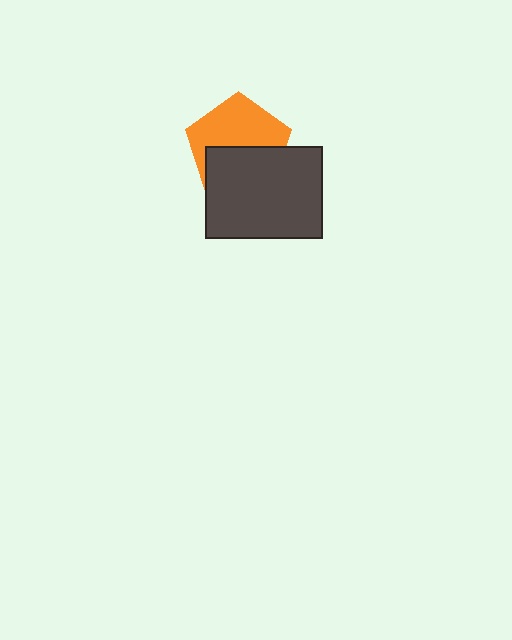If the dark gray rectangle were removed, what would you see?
You would see the complete orange pentagon.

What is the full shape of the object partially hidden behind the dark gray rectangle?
The partially hidden object is an orange pentagon.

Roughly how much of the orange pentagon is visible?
About half of it is visible (roughly 54%).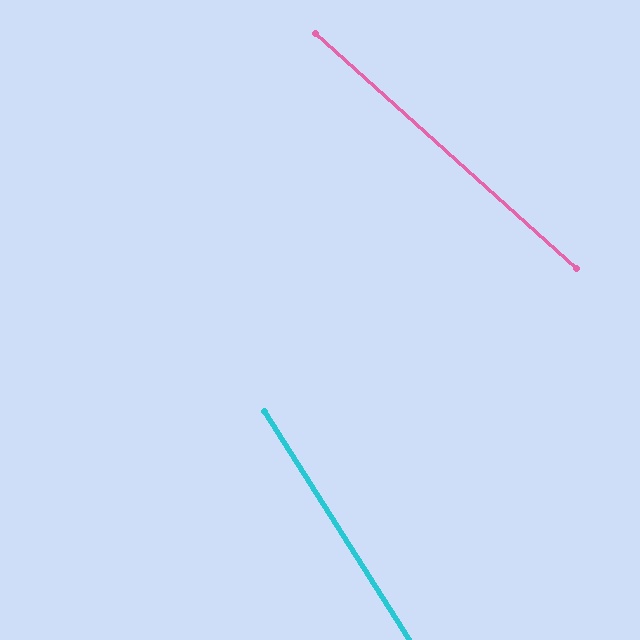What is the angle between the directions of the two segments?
Approximately 16 degrees.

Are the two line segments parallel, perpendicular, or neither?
Neither parallel nor perpendicular — they differ by about 16°.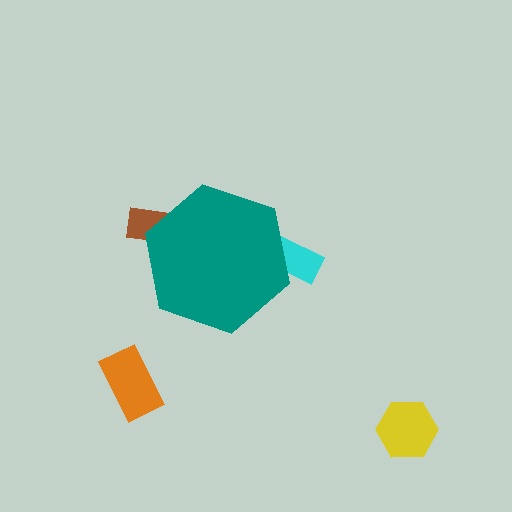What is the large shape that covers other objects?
A teal hexagon.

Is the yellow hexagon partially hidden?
No, the yellow hexagon is fully visible.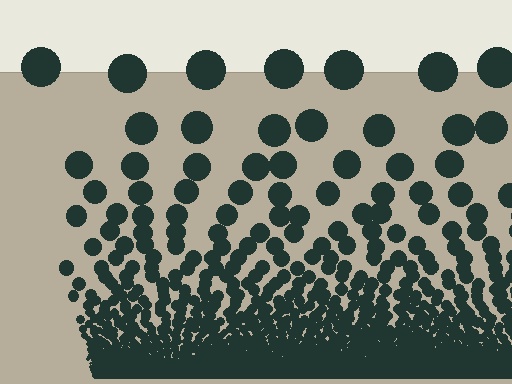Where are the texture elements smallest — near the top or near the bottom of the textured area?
Near the bottom.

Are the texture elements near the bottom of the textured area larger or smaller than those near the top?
Smaller. The gradient is inverted — elements near the bottom are smaller and denser.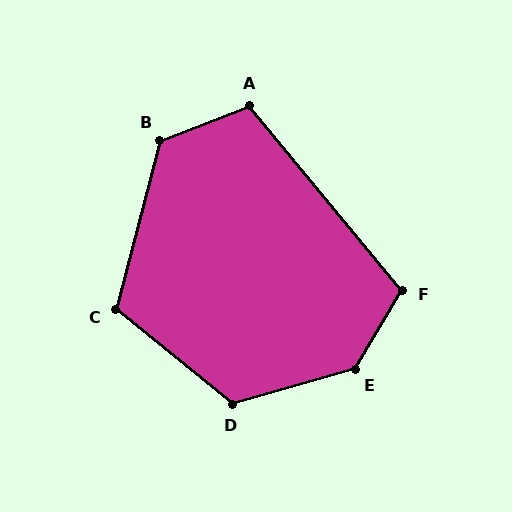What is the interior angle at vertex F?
Approximately 109 degrees (obtuse).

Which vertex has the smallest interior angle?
A, at approximately 109 degrees.